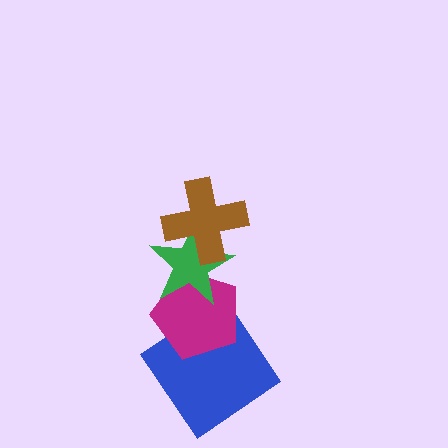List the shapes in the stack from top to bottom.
From top to bottom: the brown cross, the green star, the magenta pentagon, the blue diamond.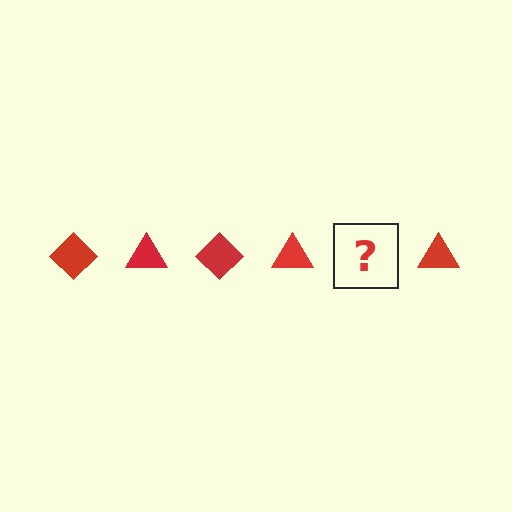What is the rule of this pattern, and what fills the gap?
The rule is that the pattern cycles through diamond, triangle shapes in red. The gap should be filled with a red diamond.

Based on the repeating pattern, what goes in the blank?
The blank should be a red diamond.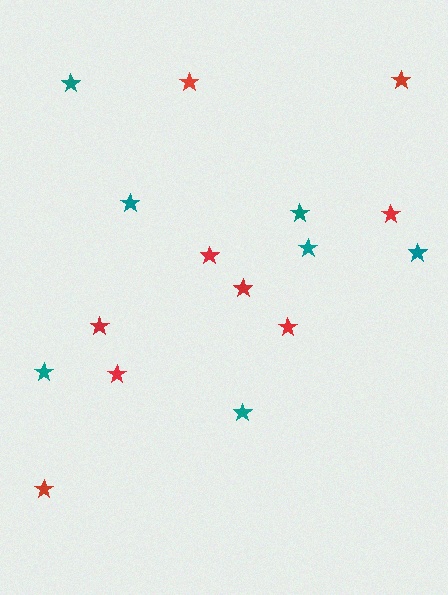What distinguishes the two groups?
There are 2 groups: one group of red stars (9) and one group of teal stars (7).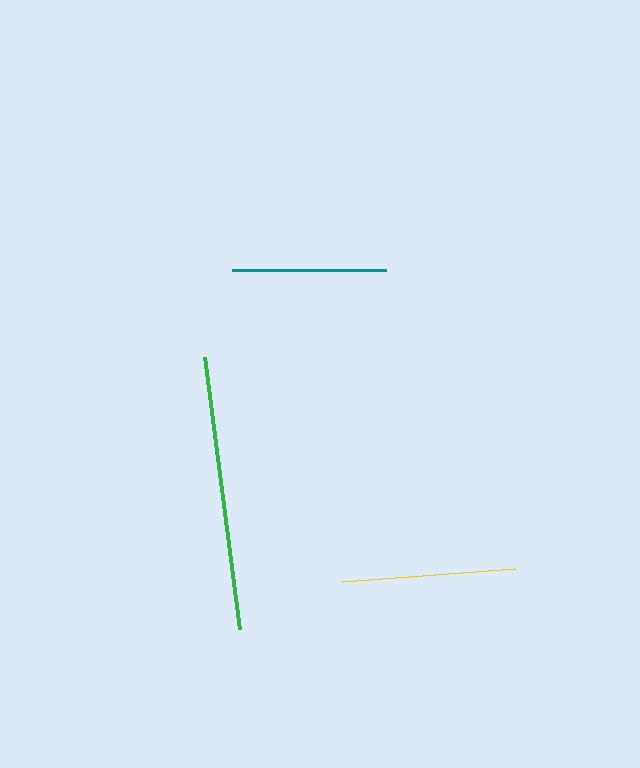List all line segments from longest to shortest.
From longest to shortest: green, yellow, teal.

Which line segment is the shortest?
The teal line is the shortest at approximately 155 pixels.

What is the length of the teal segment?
The teal segment is approximately 155 pixels long.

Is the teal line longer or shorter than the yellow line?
The yellow line is longer than the teal line.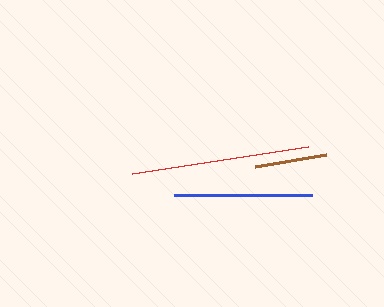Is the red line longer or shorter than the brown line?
The red line is longer than the brown line.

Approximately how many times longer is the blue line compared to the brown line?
The blue line is approximately 1.9 times the length of the brown line.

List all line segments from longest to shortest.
From longest to shortest: red, blue, brown.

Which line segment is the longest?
The red line is the longest at approximately 178 pixels.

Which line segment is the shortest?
The brown line is the shortest at approximately 71 pixels.